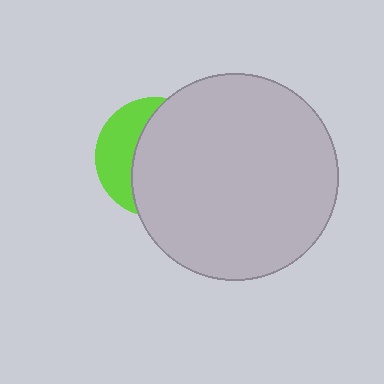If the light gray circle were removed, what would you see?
You would see the complete lime circle.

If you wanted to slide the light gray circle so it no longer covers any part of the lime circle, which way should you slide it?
Slide it right — that is the most direct way to separate the two shapes.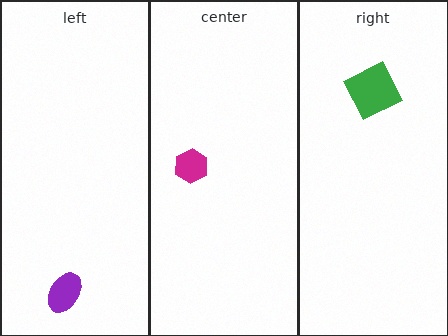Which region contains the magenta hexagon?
The center region.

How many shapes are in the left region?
1.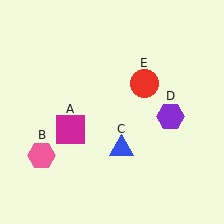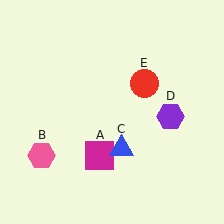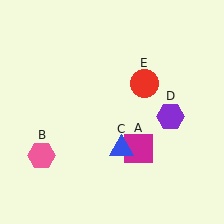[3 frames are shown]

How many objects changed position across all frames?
1 object changed position: magenta square (object A).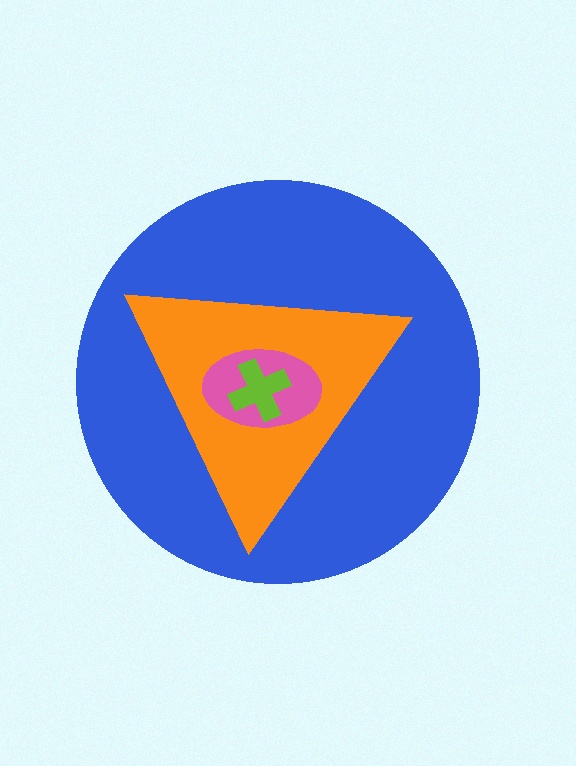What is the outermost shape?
The blue circle.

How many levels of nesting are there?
4.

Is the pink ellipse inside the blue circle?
Yes.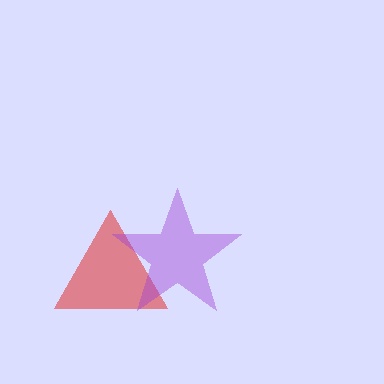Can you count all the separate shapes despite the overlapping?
Yes, there are 2 separate shapes.